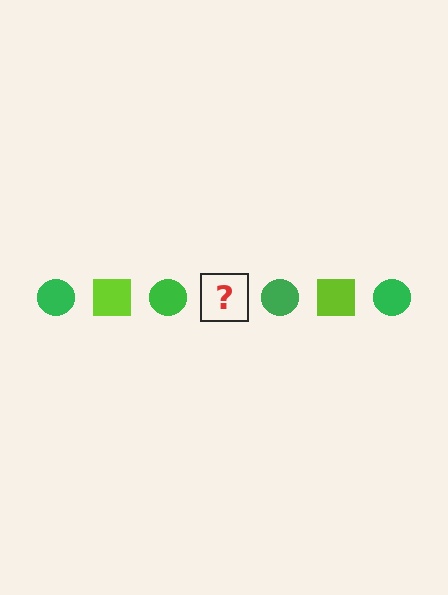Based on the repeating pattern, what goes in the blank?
The blank should be a lime square.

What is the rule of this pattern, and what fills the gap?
The rule is that the pattern alternates between green circle and lime square. The gap should be filled with a lime square.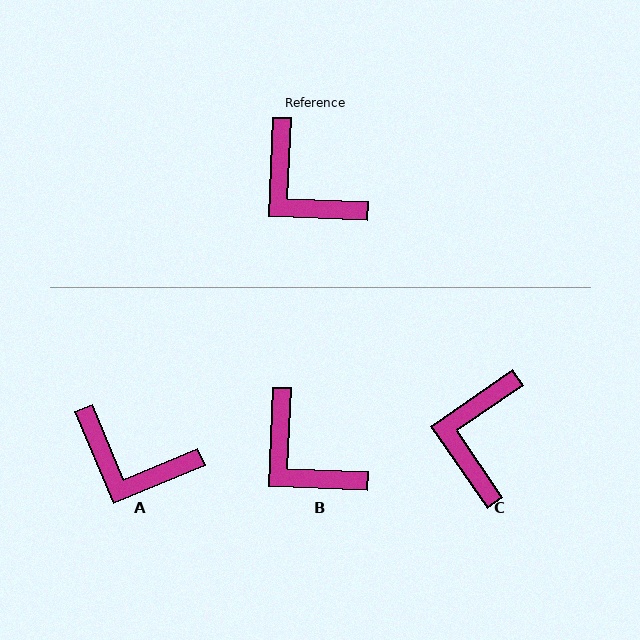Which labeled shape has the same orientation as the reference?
B.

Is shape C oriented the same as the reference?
No, it is off by about 53 degrees.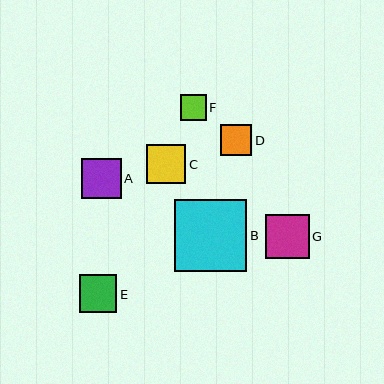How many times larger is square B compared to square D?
Square B is approximately 2.3 times the size of square D.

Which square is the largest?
Square B is the largest with a size of approximately 72 pixels.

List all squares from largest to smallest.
From largest to smallest: B, G, A, C, E, D, F.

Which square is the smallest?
Square F is the smallest with a size of approximately 26 pixels.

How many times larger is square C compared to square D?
Square C is approximately 1.2 times the size of square D.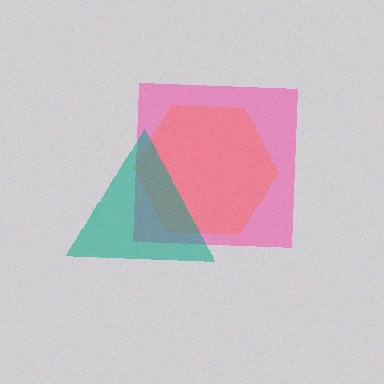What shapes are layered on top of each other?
The layered shapes are: an orange hexagon, a pink square, a teal triangle.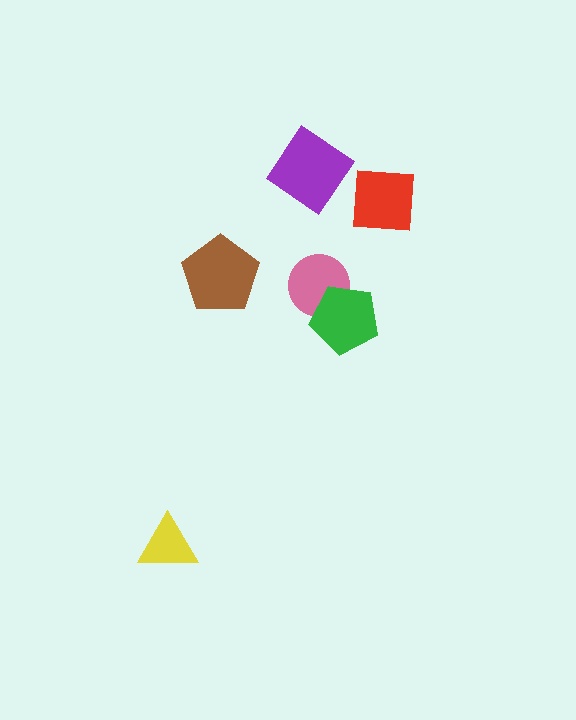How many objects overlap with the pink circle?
1 object overlaps with the pink circle.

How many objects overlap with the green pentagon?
1 object overlaps with the green pentagon.